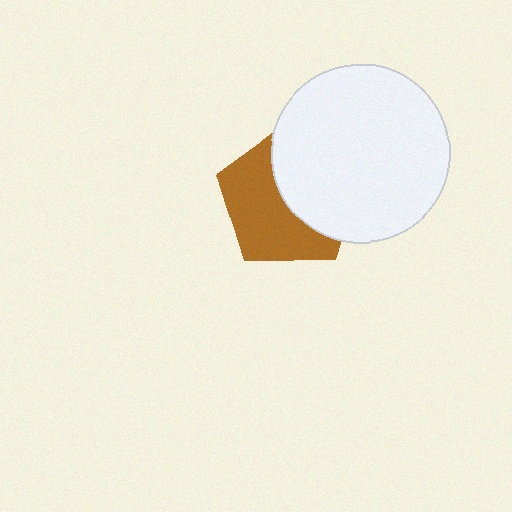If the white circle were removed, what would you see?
You would see the complete brown pentagon.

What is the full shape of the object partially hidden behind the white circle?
The partially hidden object is a brown pentagon.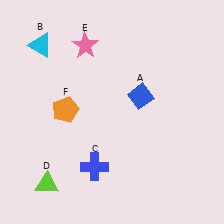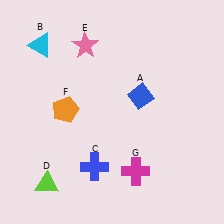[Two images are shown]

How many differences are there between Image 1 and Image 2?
There is 1 difference between the two images.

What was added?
A magenta cross (G) was added in Image 2.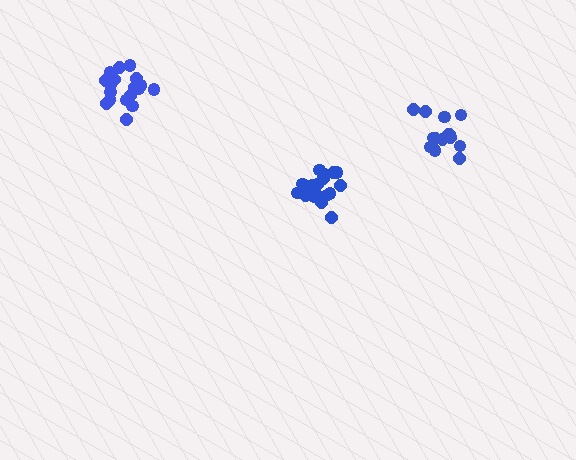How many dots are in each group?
Group 1: 15 dots, Group 2: 18 dots, Group 3: 19 dots (52 total).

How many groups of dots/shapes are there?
There are 3 groups.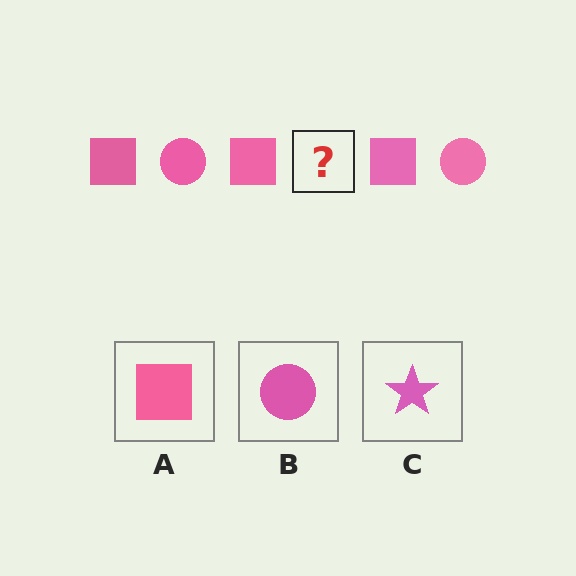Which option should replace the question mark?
Option B.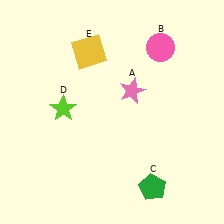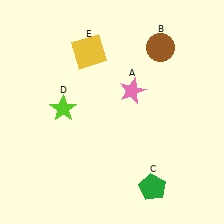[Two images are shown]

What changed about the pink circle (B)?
In Image 1, B is pink. In Image 2, it changed to brown.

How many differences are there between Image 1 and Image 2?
There is 1 difference between the two images.